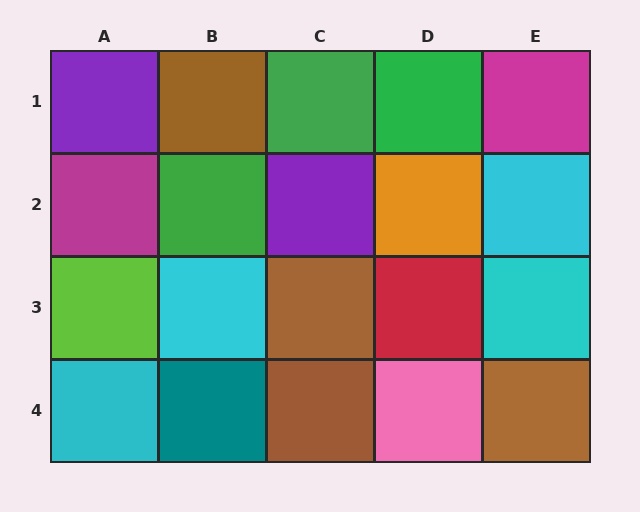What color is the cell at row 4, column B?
Teal.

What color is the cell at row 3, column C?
Brown.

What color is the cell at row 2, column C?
Purple.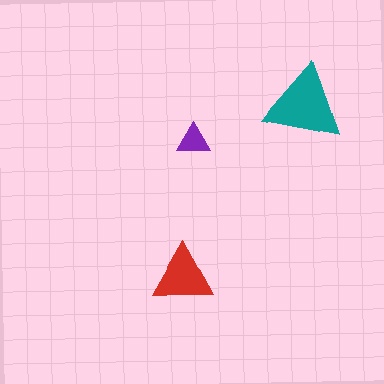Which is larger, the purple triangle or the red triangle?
The red one.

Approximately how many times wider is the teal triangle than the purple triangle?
About 2.5 times wider.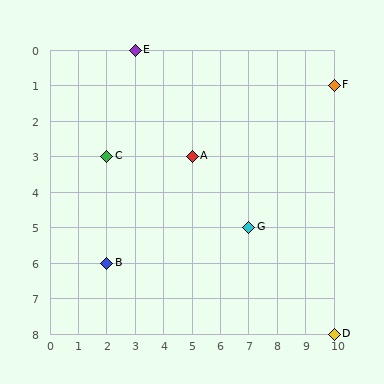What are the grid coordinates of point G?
Point G is at grid coordinates (7, 5).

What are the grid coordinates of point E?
Point E is at grid coordinates (3, 0).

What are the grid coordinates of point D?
Point D is at grid coordinates (10, 8).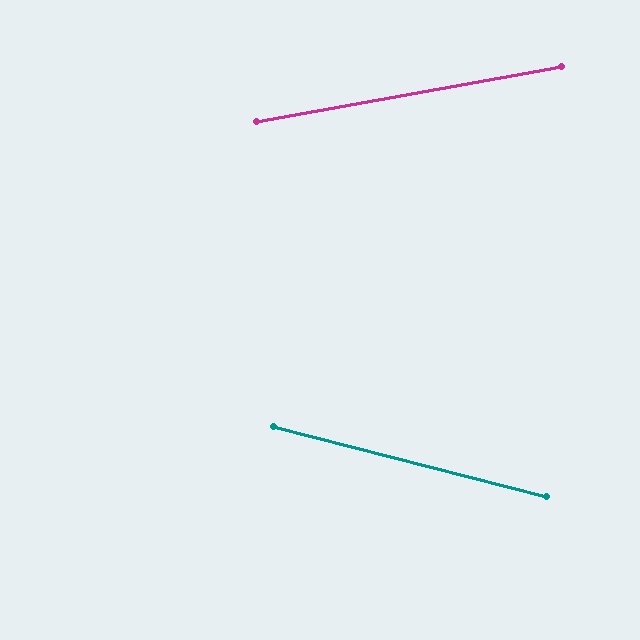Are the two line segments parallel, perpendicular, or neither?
Neither parallel nor perpendicular — they differ by about 25°.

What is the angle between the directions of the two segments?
Approximately 25 degrees.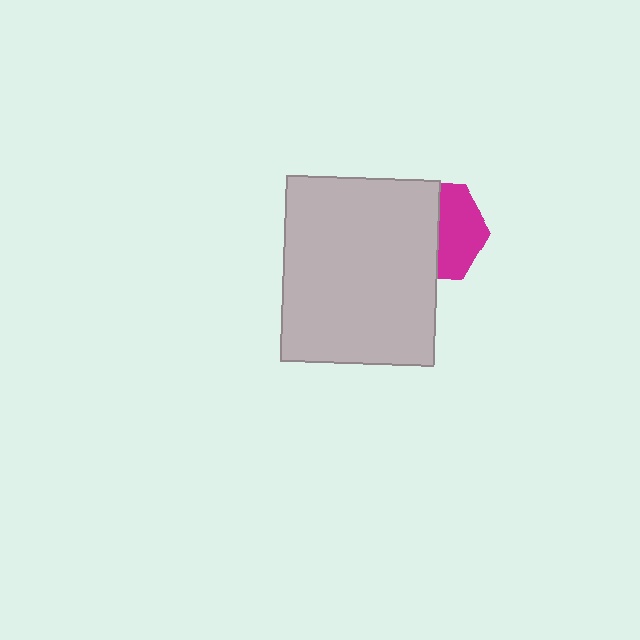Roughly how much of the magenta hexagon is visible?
About half of it is visible (roughly 47%).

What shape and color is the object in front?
The object in front is a light gray rectangle.